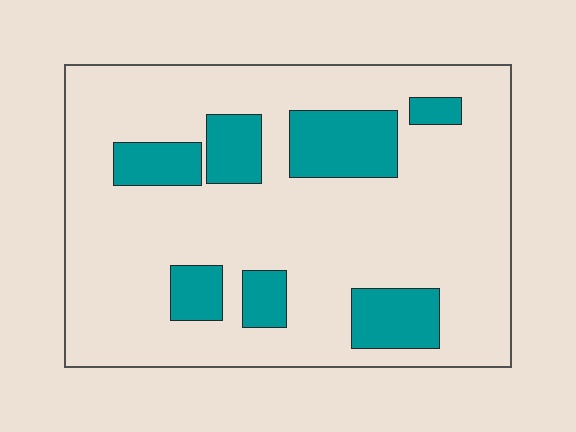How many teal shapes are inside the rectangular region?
7.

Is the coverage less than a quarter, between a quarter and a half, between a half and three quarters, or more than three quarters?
Less than a quarter.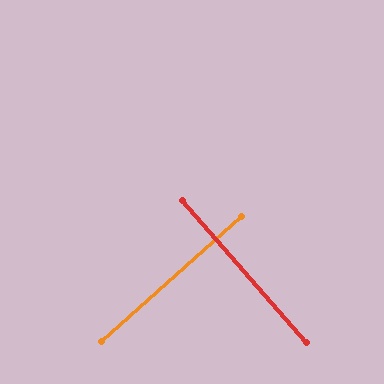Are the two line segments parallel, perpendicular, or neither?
Perpendicular — they meet at approximately 90°.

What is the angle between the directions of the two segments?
Approximately 90 degrees.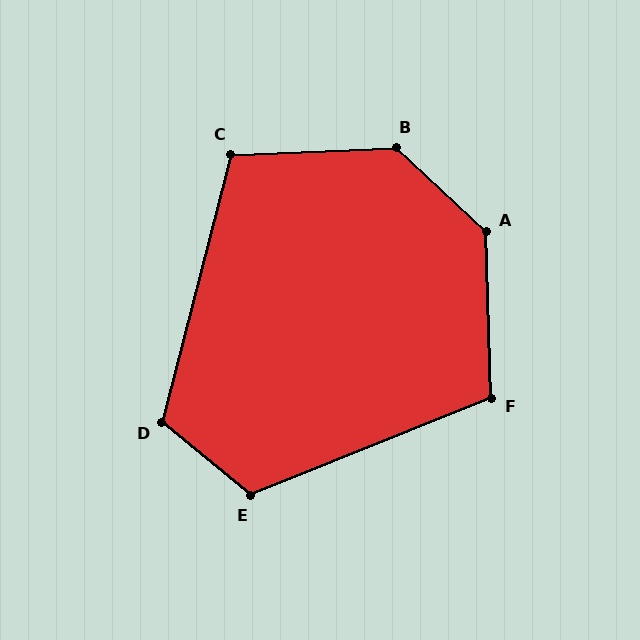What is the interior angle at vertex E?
Approximately 119 degrees (obtuse).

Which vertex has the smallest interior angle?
C, at approximately 107 degrees.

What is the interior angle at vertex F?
Approximately 110 degrees (obtuse).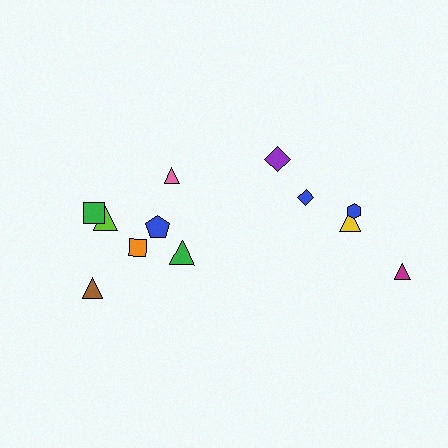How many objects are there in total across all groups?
There are 12 objects.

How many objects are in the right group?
There are 5 objects.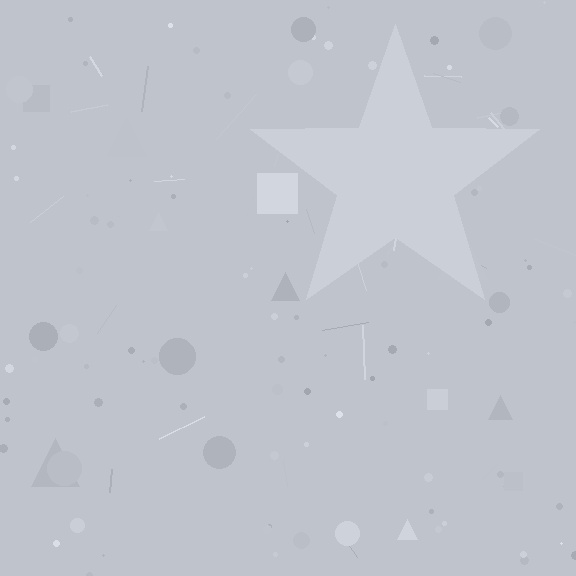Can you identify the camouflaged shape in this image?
The camouflaged shape is a star.